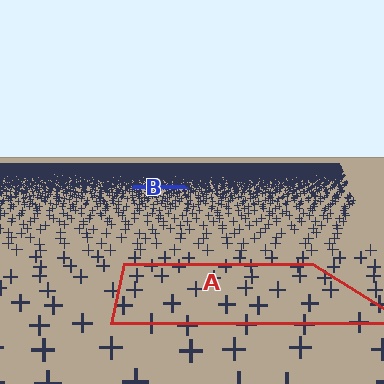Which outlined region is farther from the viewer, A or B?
Region B is farther from the viewer — the texture elements inside it appear smaller and more densely packed.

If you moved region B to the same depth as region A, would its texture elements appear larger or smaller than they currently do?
They would appear larger. At a closer depth, the same texture elements are projected at a bigger on-screen size.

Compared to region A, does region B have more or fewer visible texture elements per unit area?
Region B has more texture elements per unit area — they are packed more densely because it is farther away.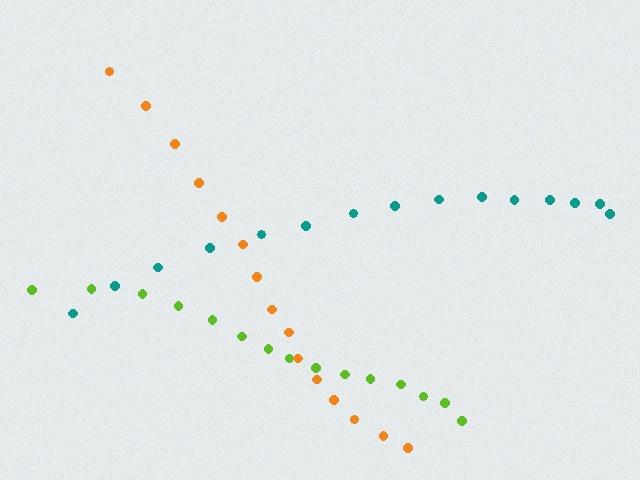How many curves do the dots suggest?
There are 3 distinct paths.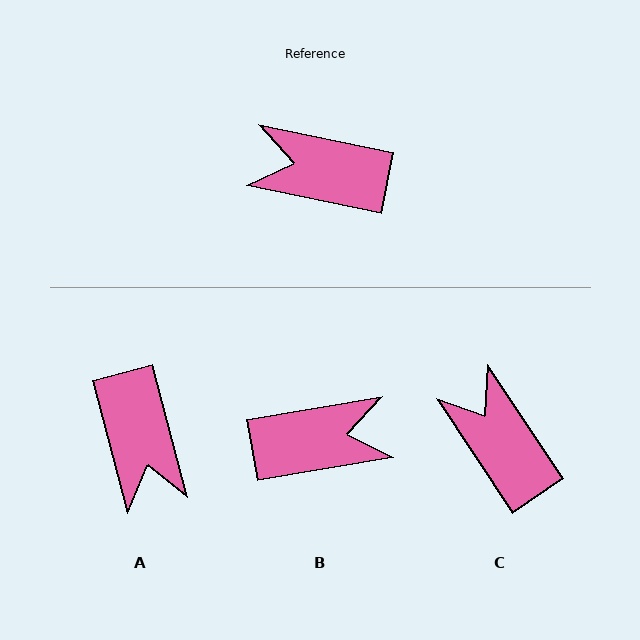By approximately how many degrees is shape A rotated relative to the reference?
Approximately 117 degrees counter-clockwise.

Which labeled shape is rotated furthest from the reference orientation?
B, about 158 degrees away.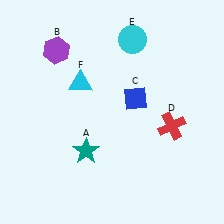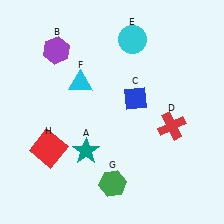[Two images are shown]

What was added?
A green hexagon (G), a red square (H) were added in Image 2.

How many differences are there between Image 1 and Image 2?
There are 2 differences between the two images.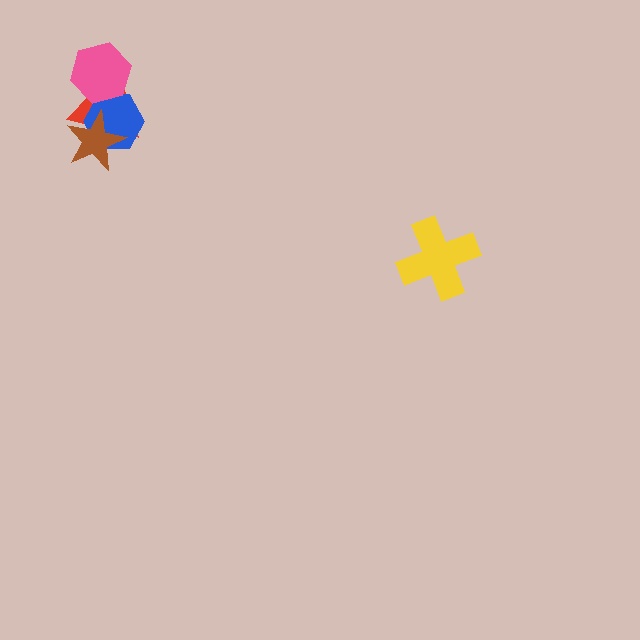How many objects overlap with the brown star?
2 objects overlap with the brown star.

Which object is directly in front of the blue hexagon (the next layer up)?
The brown star is directly in front of the blue hexagon.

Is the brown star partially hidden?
No, no other shape covers it.